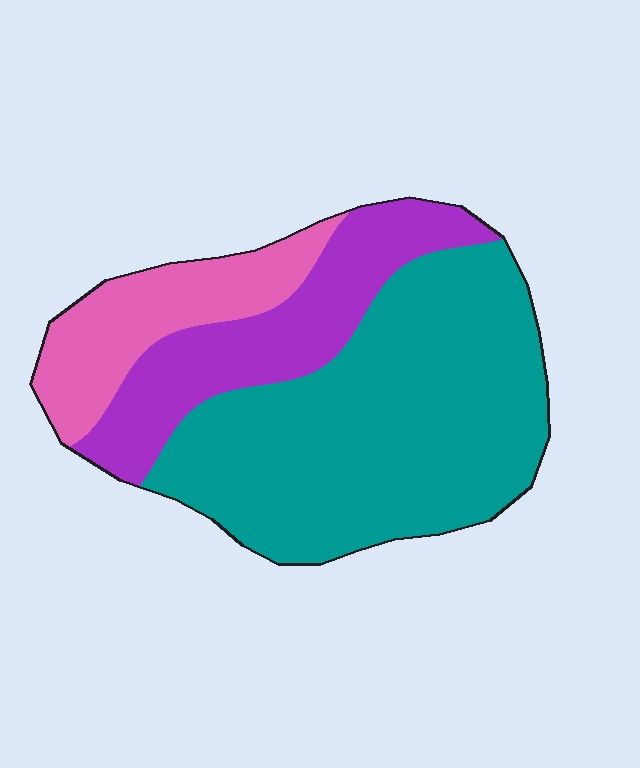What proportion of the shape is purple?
Purple takes up between a sixth and a third of the shape.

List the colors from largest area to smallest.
From largest to smallest: teal, purple, pink.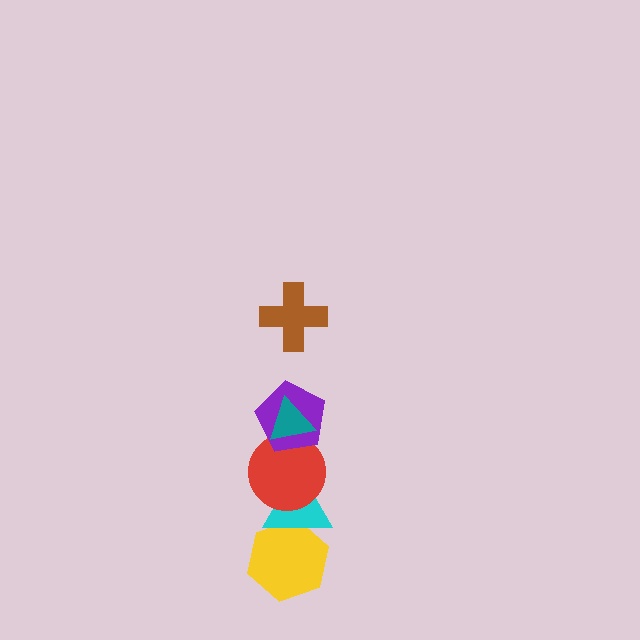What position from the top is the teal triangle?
The teal triangle is 2nd from the top.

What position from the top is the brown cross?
The brown cross is 1st from the top.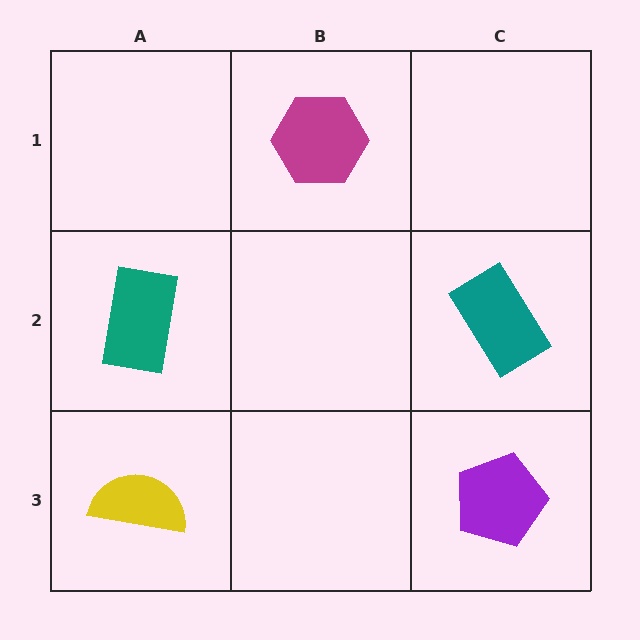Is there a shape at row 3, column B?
No, that cell is empty.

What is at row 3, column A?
A yellow semicircle.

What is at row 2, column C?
A teal rectangle.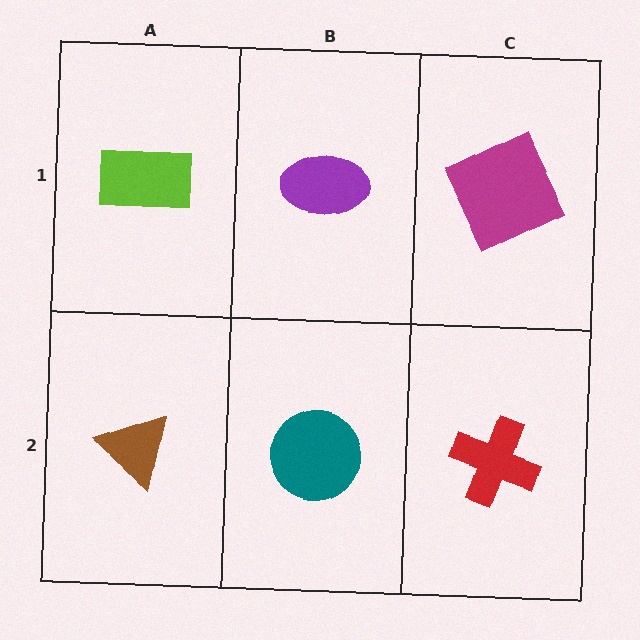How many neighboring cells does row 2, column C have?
2.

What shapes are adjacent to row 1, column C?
A red cross (row 2, column C), a purple ellipse (row 1, column B).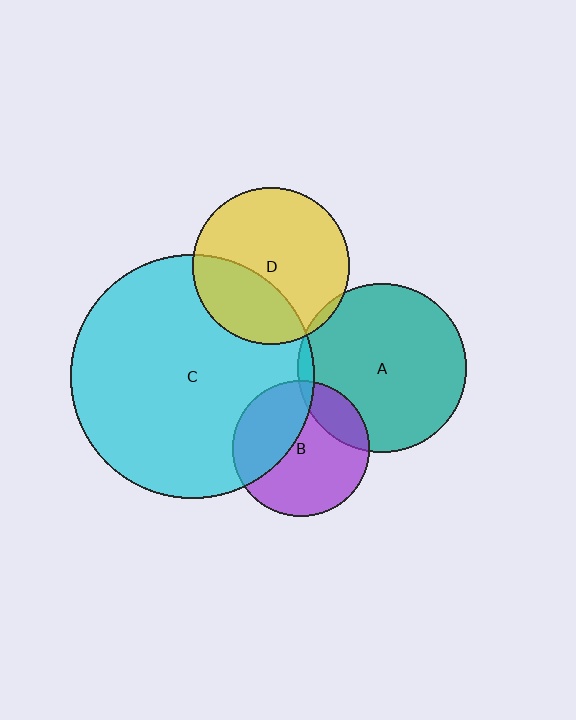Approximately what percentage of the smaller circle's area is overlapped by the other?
Approximately 35%.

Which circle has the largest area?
Circle C (cyan).